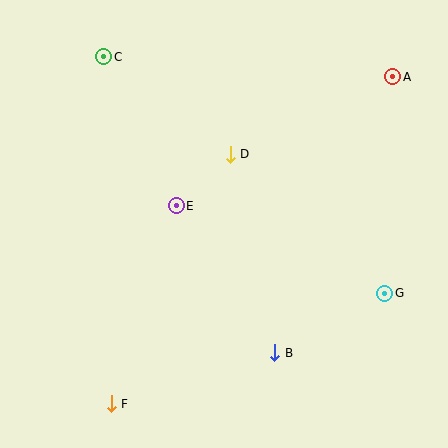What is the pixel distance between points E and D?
The distance between E and D is 75 pixels.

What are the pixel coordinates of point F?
Point F is at (111, 404).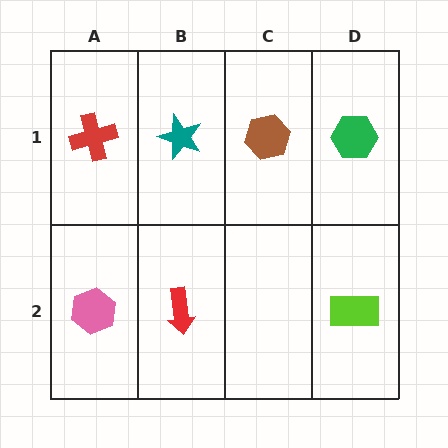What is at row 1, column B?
A teal star.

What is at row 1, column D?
A green hexagon.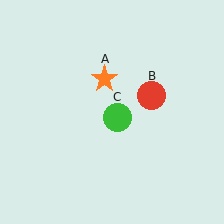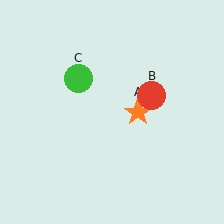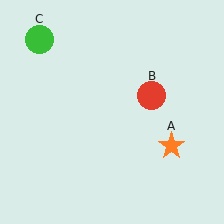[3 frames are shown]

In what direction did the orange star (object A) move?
The orange star (object A) moved down and to the right.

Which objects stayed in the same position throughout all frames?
Red circle (object B) remained stationary.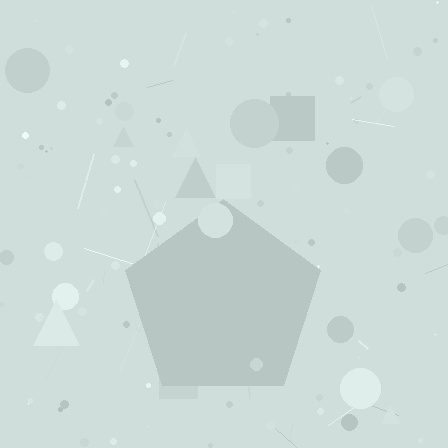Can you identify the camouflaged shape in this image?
The camouflaged shape is a pentagon.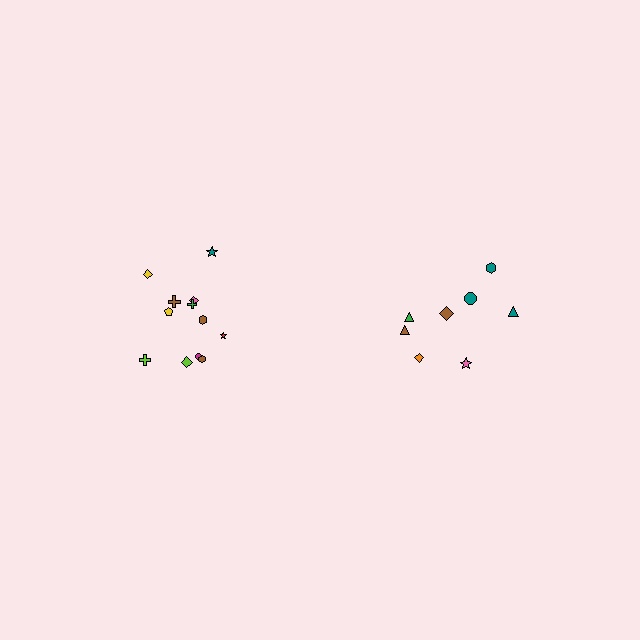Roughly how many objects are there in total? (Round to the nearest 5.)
Roughly 20 objects in total.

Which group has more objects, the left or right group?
The left group.